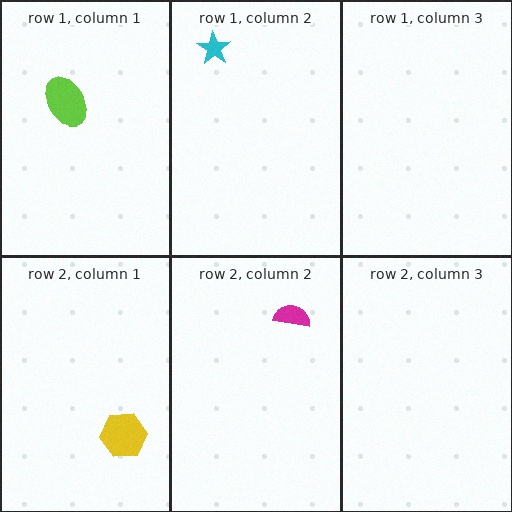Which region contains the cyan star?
The row 1, column 2 region.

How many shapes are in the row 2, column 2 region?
1.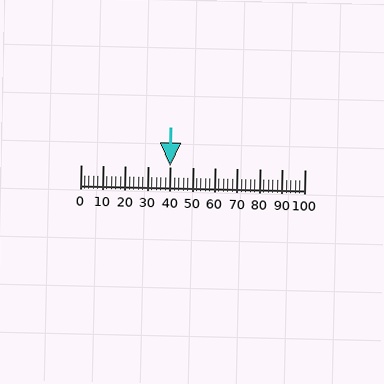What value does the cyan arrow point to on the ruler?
The cyan arrow points to approximately 40.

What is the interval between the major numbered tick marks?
The major tick marks are spaced 10 units apart.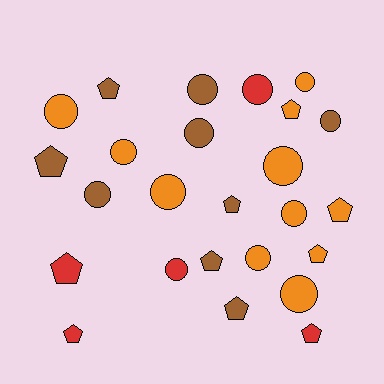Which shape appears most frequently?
Circle, with 14 objects.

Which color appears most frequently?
Orange, with 11 objects.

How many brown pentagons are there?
There are 5 brown pentagons.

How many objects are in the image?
There are 25 objects.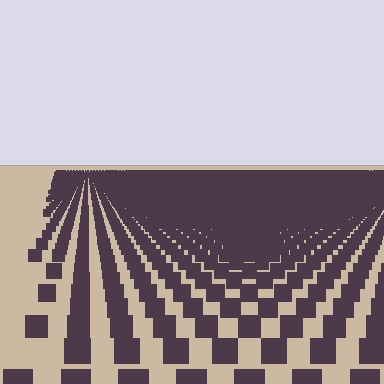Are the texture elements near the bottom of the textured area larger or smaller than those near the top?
Larger. Near the bottom, elements are closer to the viewer and appear at a bigger on-screen size.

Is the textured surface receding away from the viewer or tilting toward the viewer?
The surface is receding away from the viewer. Texture elements get smaller and denser toward the top.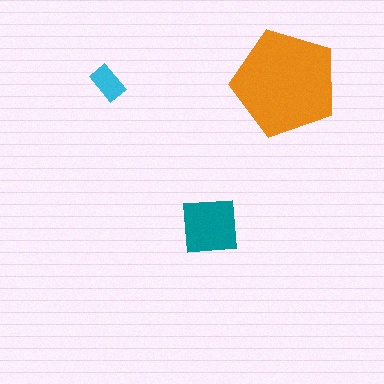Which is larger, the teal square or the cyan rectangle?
The teal square.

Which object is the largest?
The orange pentagon.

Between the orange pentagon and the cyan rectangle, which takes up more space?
The orange pentagon.